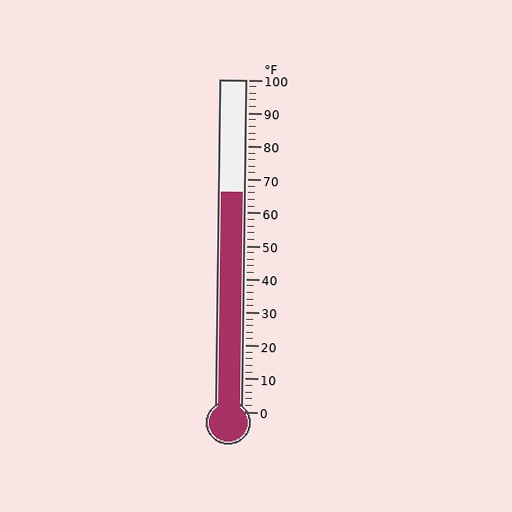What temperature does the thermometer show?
The thermometer shows approximately 66°F.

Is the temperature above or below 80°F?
The temperature is below 80°F.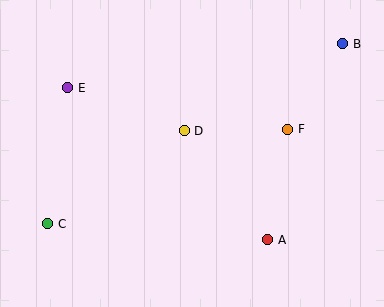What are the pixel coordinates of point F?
Point F is at (287, 129).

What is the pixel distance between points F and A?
The distance between F and A is 112 pixels.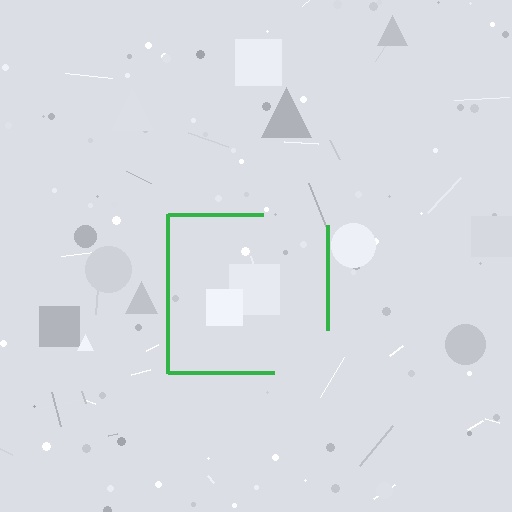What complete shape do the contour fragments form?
The contour fragments form a square.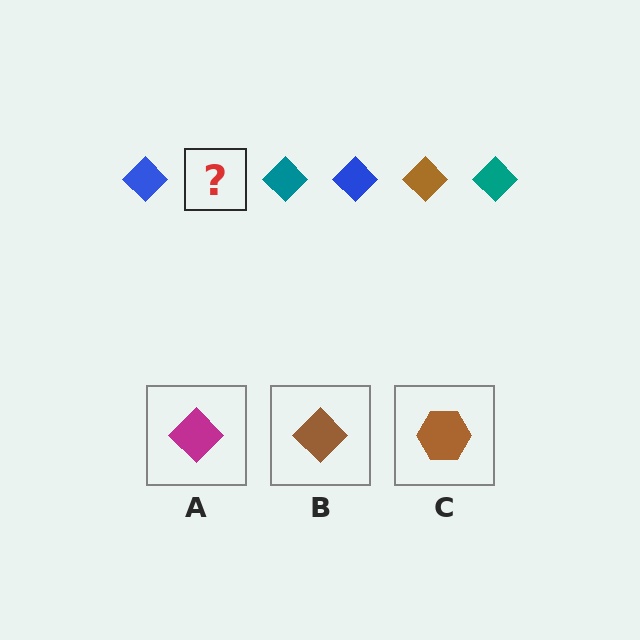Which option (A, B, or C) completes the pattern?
B.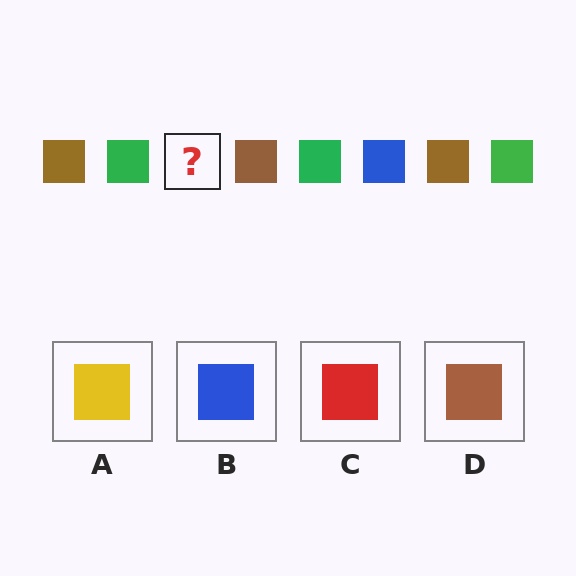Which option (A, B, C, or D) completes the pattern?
B.